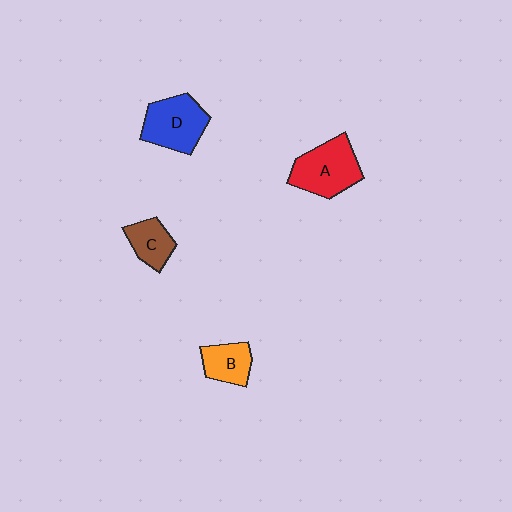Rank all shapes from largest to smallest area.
From largest to smallest: A (red), D (blue), B (orange), C (brown).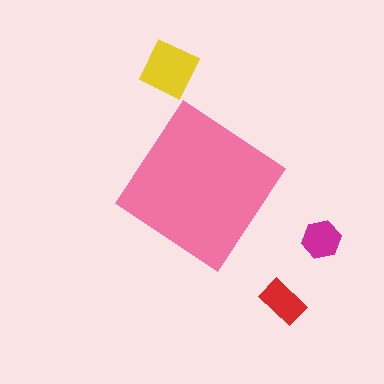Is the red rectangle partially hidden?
No, the red rectangle is fully visible.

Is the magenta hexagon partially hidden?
No, the magenta hexagon is fully visible.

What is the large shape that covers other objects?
A pink diamond.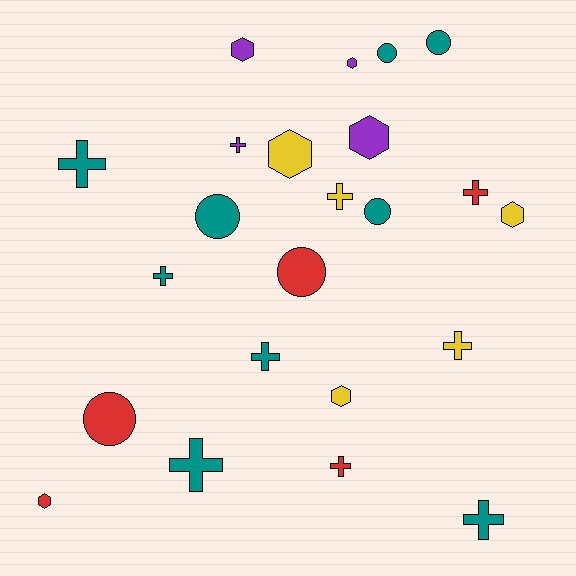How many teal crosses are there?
There are 5 teal crosses.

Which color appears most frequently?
Teal, with 9 objects.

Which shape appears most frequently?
Cross, with 10 objects.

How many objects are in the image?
There are 23 objects.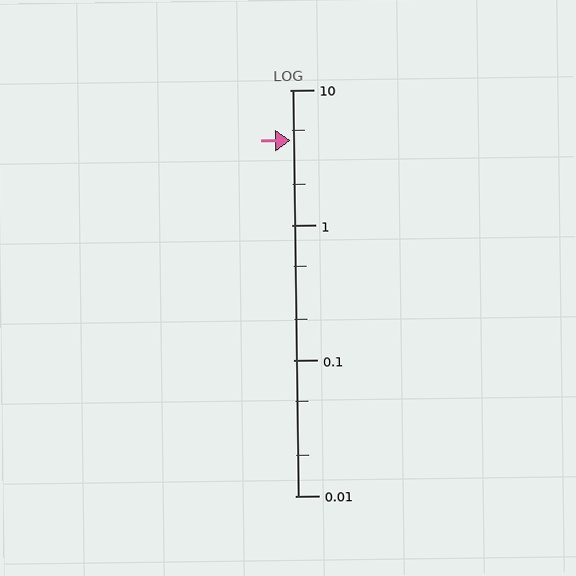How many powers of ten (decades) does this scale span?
The scale spans 3 decades, from 0.01 to 10.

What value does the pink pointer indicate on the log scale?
The pointer indicates approximately 4.2.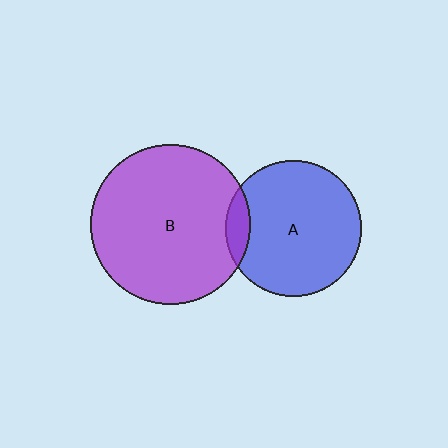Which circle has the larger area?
Circle B (purple).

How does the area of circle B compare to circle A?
Approximately 1.4 times.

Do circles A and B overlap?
Yes.